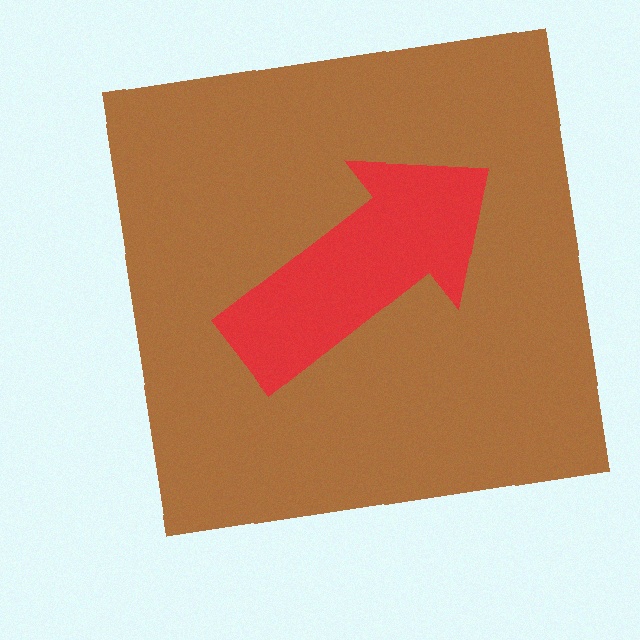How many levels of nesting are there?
2.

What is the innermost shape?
The red arrow.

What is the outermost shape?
The brown square.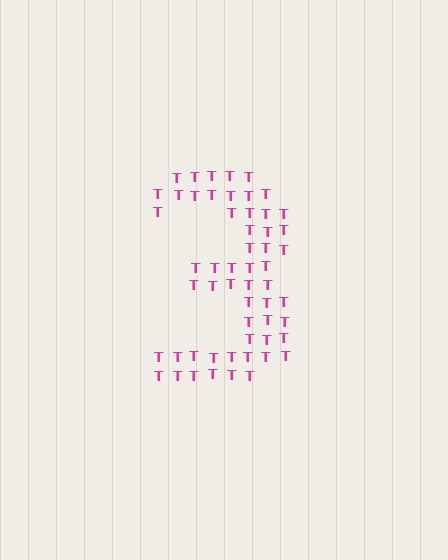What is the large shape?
The large shape is the digit 3.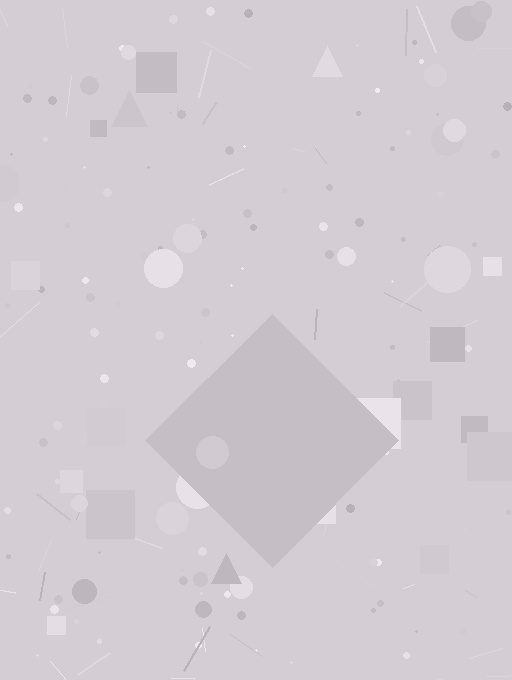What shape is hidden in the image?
A diamond is hidden in the image.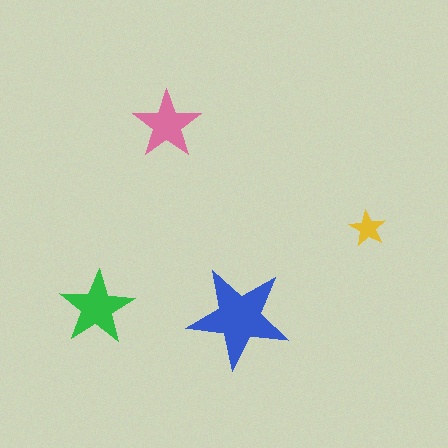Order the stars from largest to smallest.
the blue one, the green one, the pink one, the yellow one.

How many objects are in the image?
There are 4 objects in the image.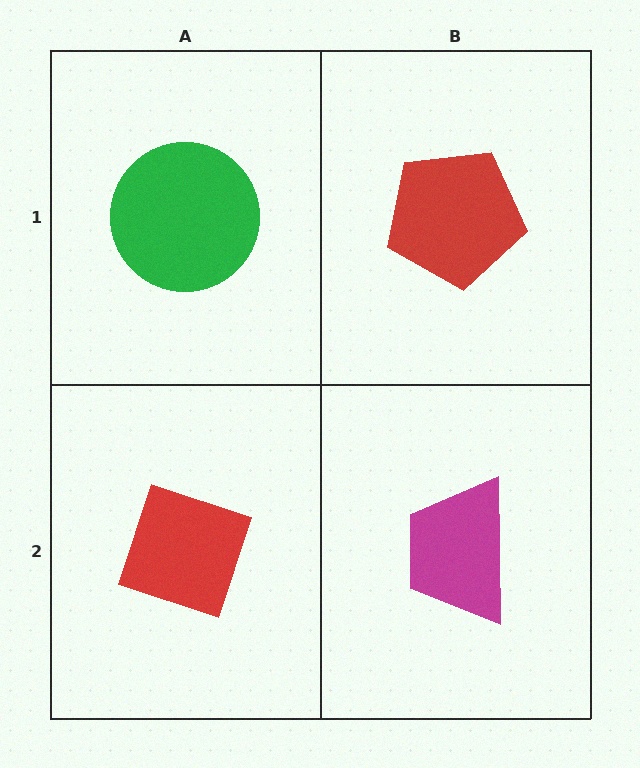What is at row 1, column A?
A green circle.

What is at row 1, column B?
A red pentagon.